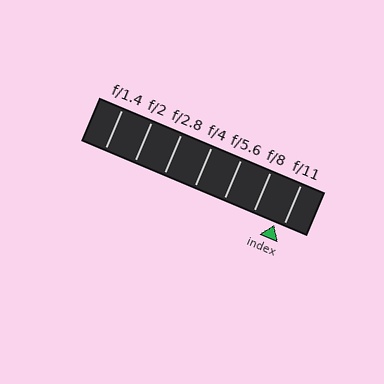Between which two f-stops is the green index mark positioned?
The index mark is between f/8 and f/11.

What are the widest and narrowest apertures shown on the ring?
The widest aperture shown is f/1.4 and the narrowest is f/11.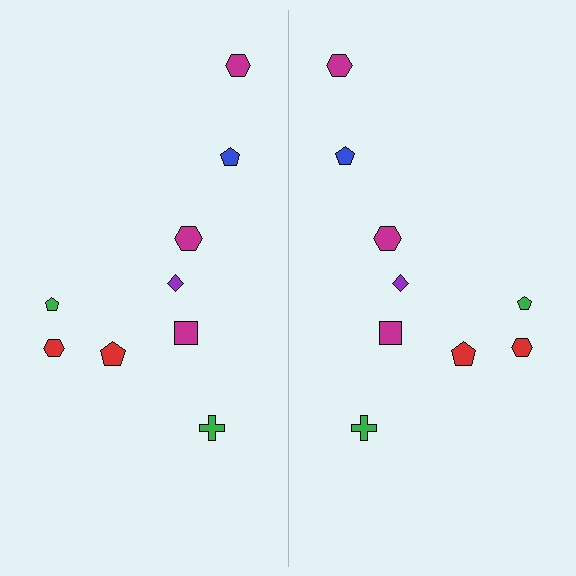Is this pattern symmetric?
Yes, this pattern has bilateral (reflection) symmetry.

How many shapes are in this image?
There are 18 shapes in this image.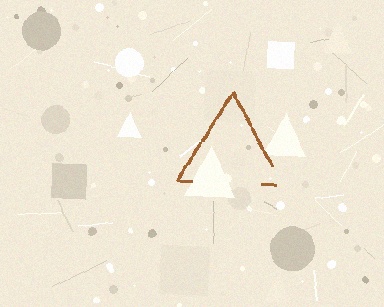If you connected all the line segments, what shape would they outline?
They would outline a triangle.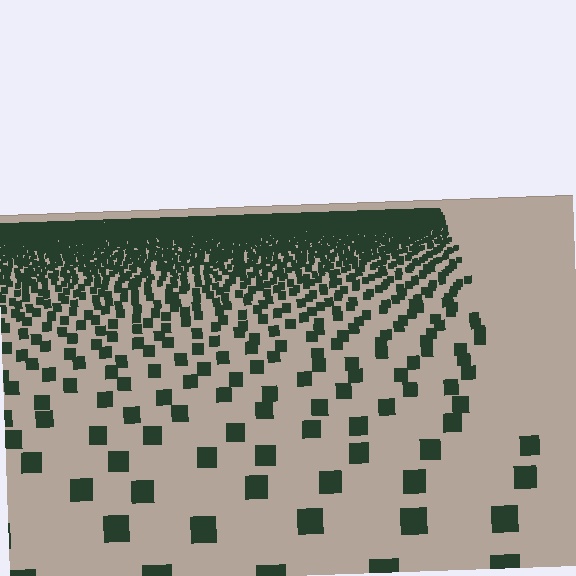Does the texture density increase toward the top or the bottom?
Density increases toward the top.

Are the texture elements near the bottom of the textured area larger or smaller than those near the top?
Larger. Near the bottom, elements are closer to the viewer and appear at a bigger on-screen size.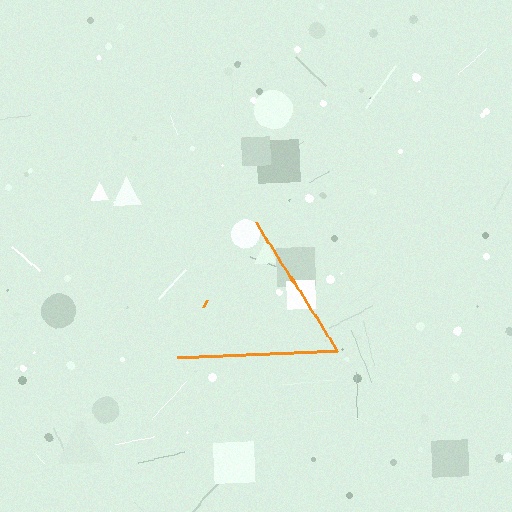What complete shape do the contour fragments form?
The contour fragments form a triangle.